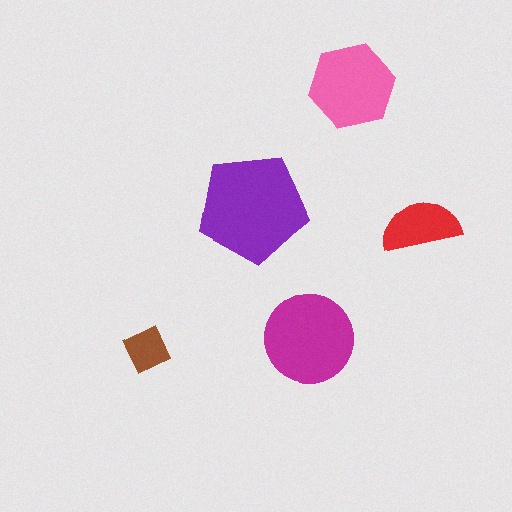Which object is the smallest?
The brown diamond.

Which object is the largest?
The purple pentagon.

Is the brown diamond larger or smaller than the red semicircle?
Smaller.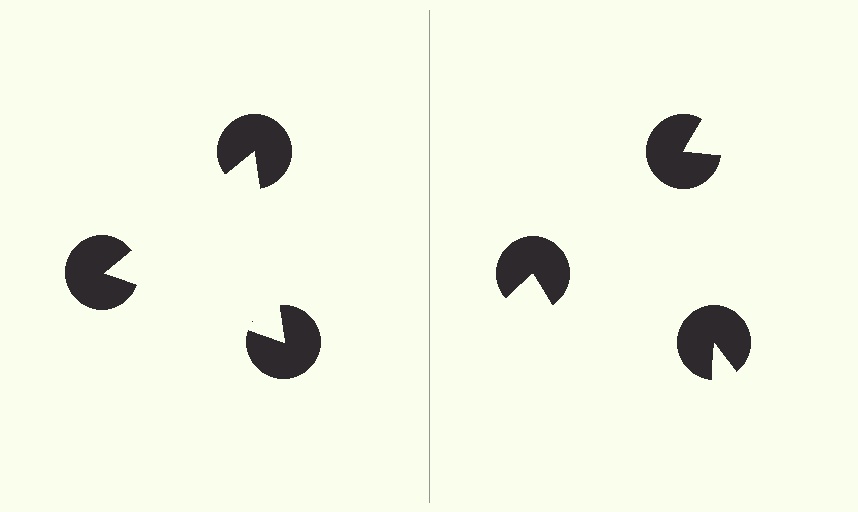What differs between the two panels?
The pac-man discs are positioned identically on both sides; only the wedge orientations differ. On the left they align to a triangle; on the right they are misaligned.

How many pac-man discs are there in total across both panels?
6 — 3 on each side.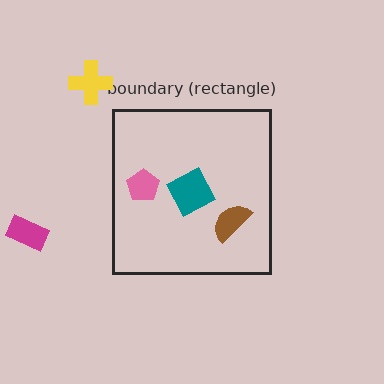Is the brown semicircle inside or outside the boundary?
Inside.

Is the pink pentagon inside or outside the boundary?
Inside.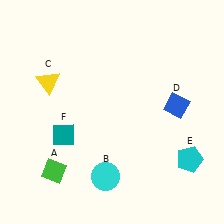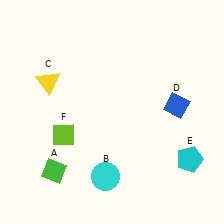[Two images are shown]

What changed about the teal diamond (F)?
In Image 1, F is teal. In Image 2, it changed to lime.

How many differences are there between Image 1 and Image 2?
There is 1 difference between the two images.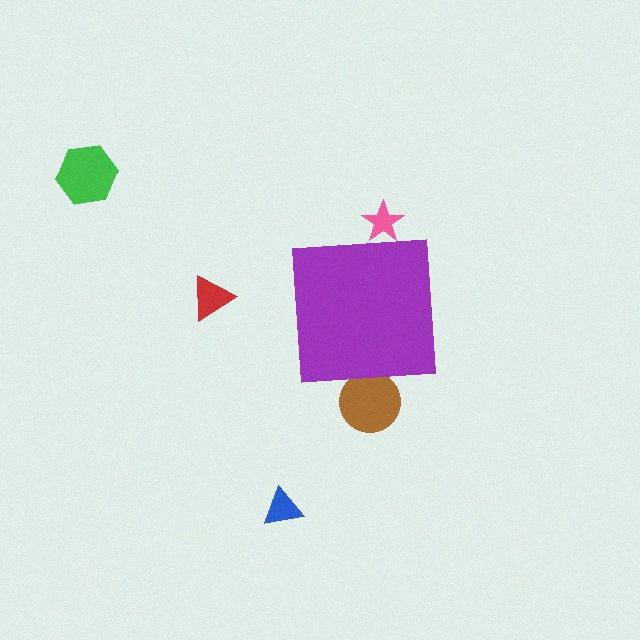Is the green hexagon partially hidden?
No, the green hexagon is fully visible.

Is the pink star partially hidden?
Yes, the pink star is partially hidden behind the purple square.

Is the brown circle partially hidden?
Yes, the brown circle is partially hidden behind the purple square.